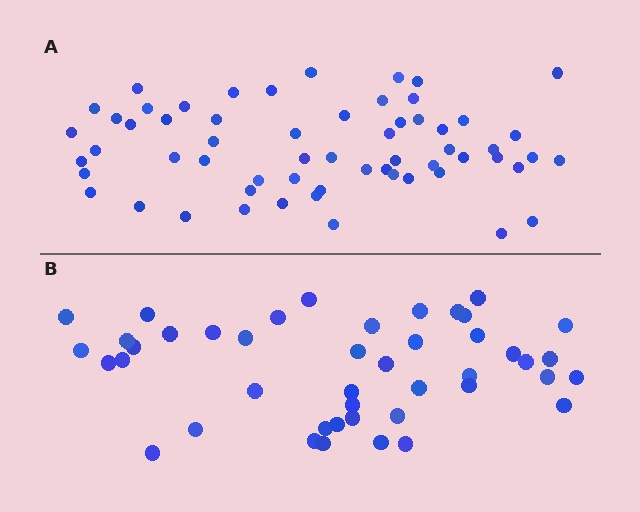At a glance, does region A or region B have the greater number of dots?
Region A (the top region) has more dots.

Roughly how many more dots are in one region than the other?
Region A has approximately 15 more dots than region B.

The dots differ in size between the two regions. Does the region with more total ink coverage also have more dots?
No. Region B has more total ink coverage because its dots are larger, but region A actually contains more individual dots. Total area can be misleading — the number of items is what matters here.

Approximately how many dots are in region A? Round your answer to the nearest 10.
About 60 dots.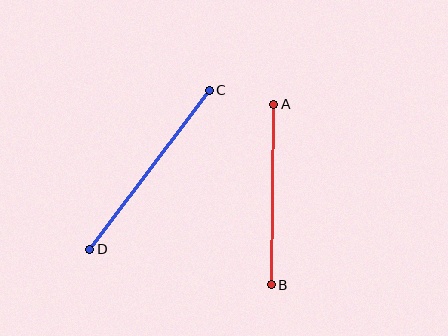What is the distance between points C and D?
The distance is approximately 199 pixels.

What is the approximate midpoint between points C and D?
The midpoint is at approximately (149, 170) pixels.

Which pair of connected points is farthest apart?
Points C and D are farthest apart.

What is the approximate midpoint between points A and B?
The midpoint is at approximately (273, 195) pixels.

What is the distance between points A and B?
The distance is approximately 181 pixels.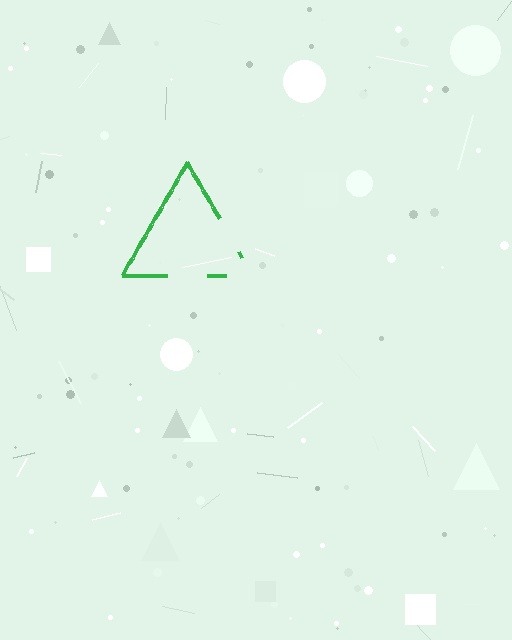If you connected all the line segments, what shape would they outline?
They would outline a triangle.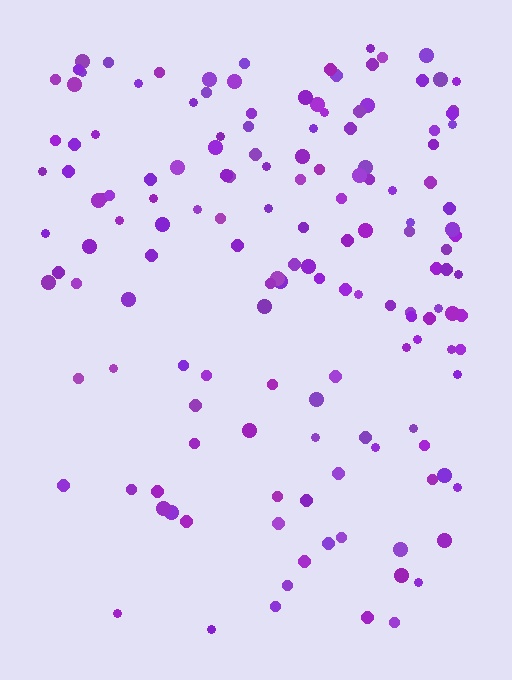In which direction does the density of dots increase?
From bottom to top, with the top side densest.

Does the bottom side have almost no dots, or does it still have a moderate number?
Still a moderate number, just noticeably fewer than the top.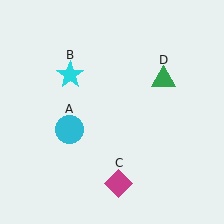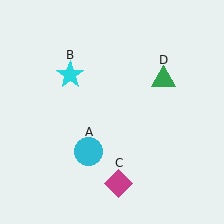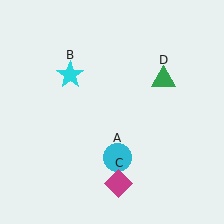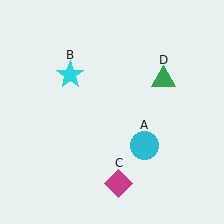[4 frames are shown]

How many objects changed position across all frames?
1 object changed position: cyan circle (object A).